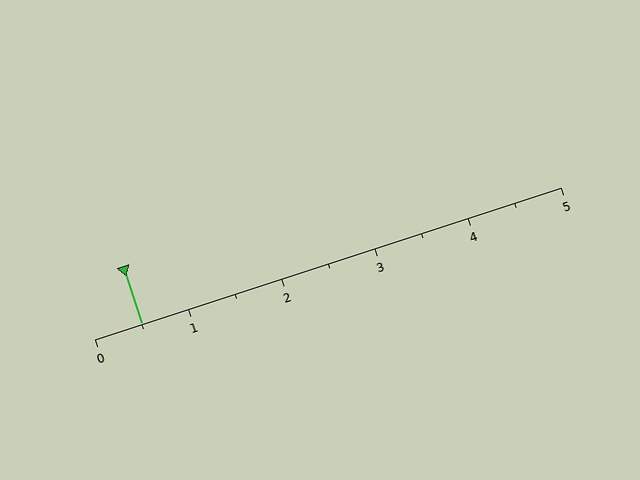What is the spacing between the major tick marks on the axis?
The major ticks are spaced 1 apart.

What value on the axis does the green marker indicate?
The marker indicates approximately 0.5.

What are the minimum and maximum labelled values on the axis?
The axis runs from 0 to 5.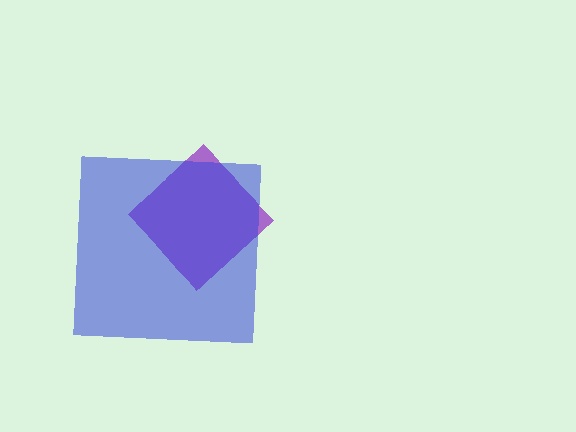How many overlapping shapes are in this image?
There are 2 overlapping shapes in the image.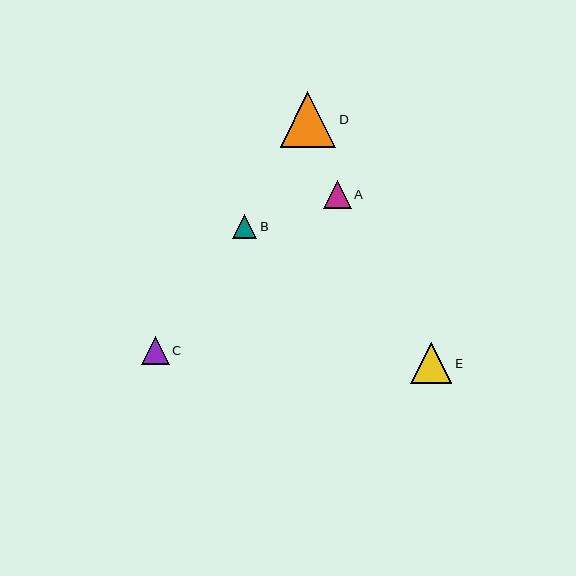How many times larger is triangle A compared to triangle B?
Triangle A is approximately 1.1 times the size of triangle B.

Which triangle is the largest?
Triangle D is the largest with a size of approximately 56 pixels.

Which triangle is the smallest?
Triangle B is the smallest with a size of approximately 24 pixels.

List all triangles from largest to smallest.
From largest to smallest: D, E, C, A, B.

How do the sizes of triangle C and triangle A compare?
Triangle C and triangle A are approximately the same size.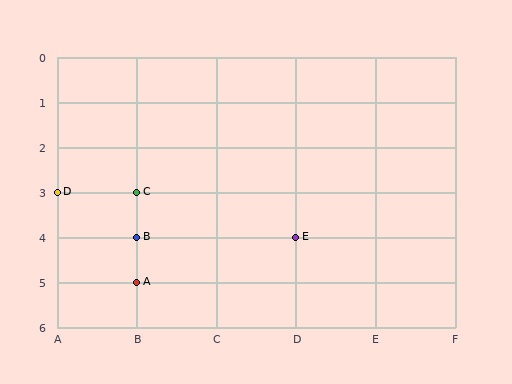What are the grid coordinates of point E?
Point E is at grid coordinates (D, 4).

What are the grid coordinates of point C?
Point C is at grid coordinates (B, 3).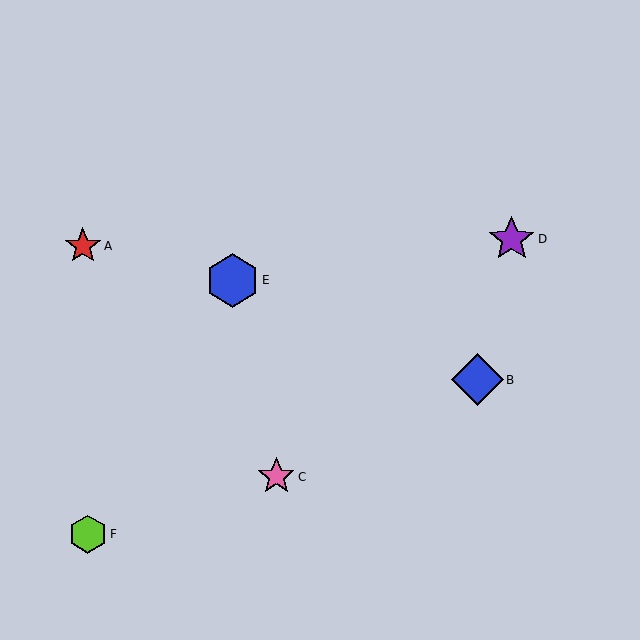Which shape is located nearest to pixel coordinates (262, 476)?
The pink star (labeled C) at (276, 477) is nearest to that location.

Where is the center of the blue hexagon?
The center of the blue hexagon is at (232, 280).